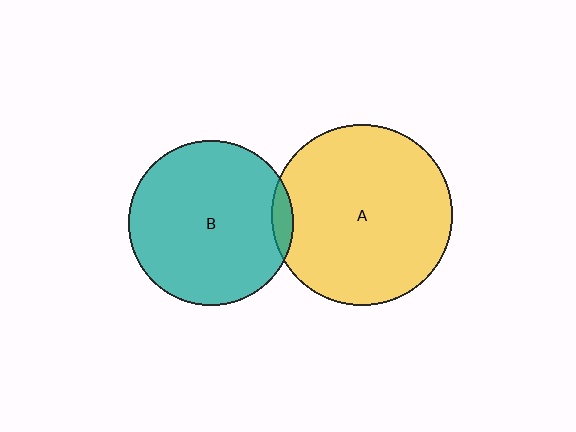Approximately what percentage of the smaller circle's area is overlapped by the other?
Approximately 5%.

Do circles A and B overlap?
Yes.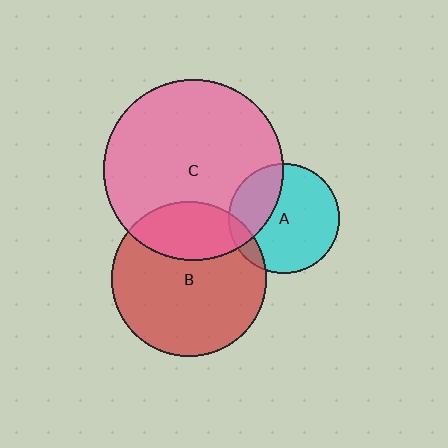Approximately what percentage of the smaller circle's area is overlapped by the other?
Approximately 10%.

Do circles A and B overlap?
Yes.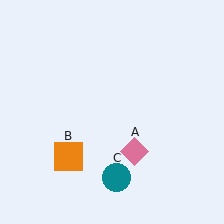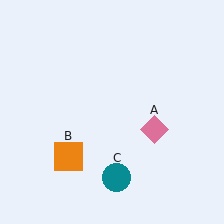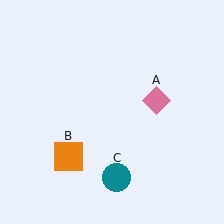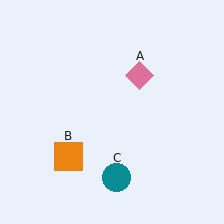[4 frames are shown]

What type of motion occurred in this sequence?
The pink diamond (object A) rotated counterclockwise around the center of the scene.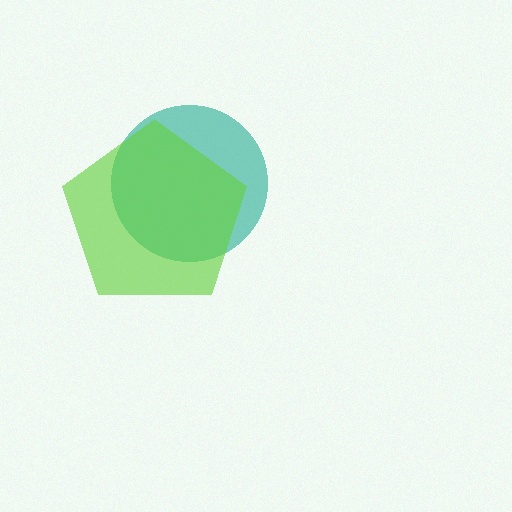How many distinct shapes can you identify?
There are 2 distinct shapes: a teal circle, a lime pentagon.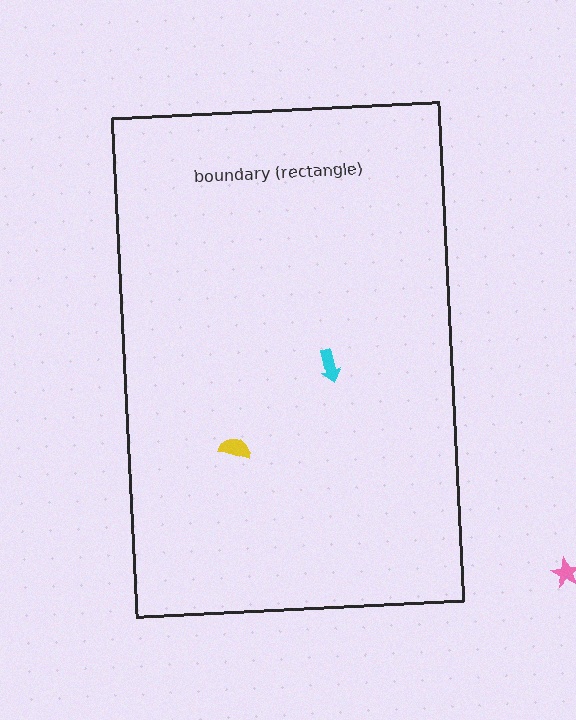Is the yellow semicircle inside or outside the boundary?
Inside.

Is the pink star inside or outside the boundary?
Outside.